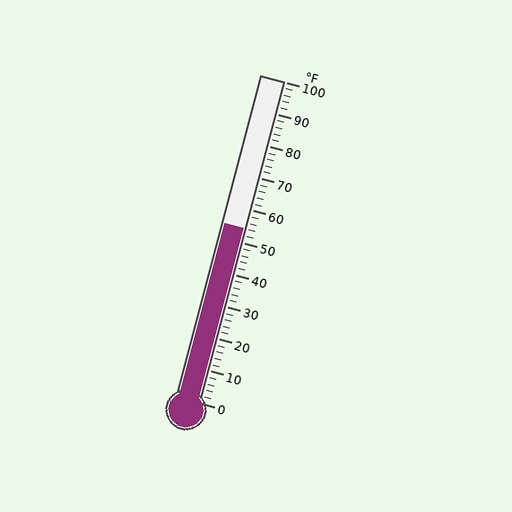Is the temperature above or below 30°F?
The temperature is above 30°F.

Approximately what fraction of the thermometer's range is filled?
The thermometer is filled to approximately 55% of its range.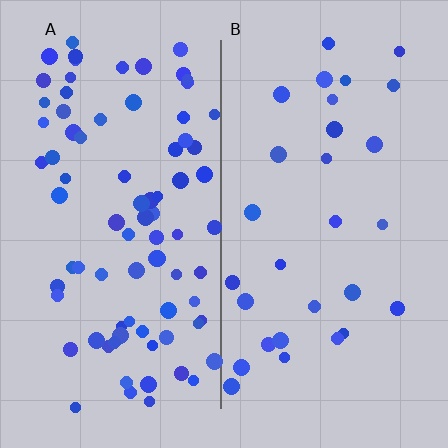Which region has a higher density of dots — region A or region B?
A (the left).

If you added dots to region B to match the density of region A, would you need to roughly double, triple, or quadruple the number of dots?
Approximately triple.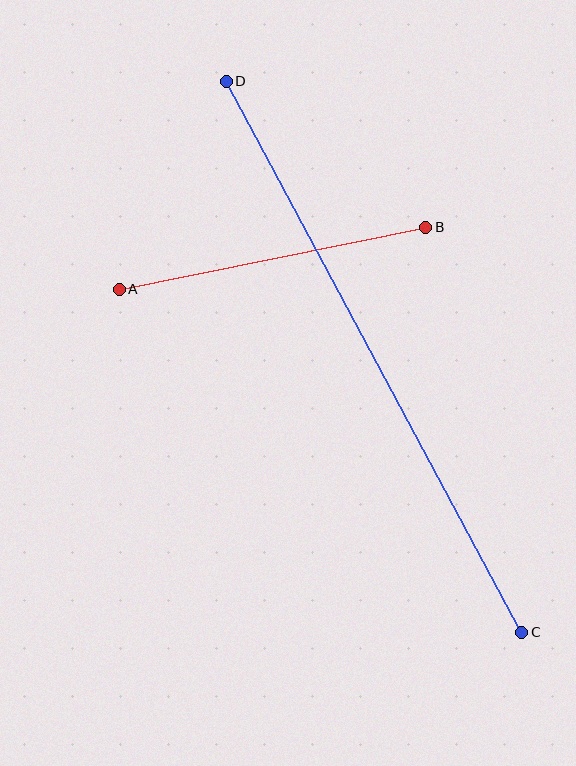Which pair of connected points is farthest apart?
Points C and D are farthest apart.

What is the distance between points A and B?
The distance is approximately 313 pixels.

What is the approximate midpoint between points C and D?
The midpoint is at approximately (374, 357) pixels.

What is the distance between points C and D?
The distance is approximately 625 pixels.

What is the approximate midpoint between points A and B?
The midpoint is at approximately (273, 258) pixels.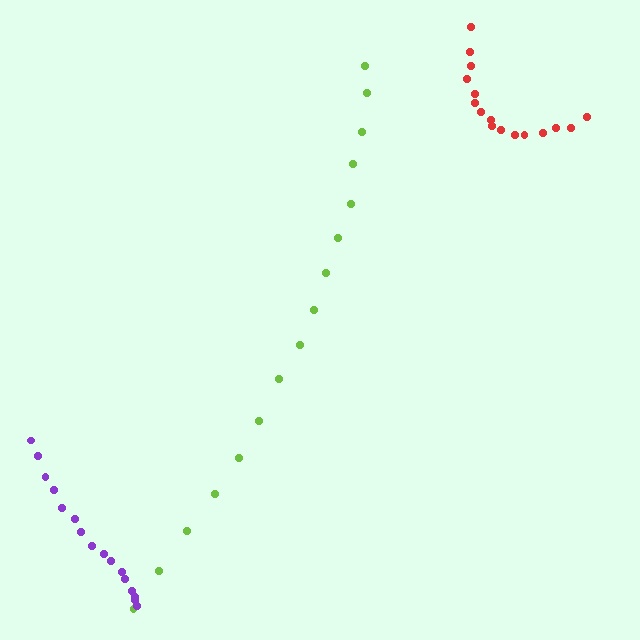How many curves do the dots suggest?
There are 3 distinct paths.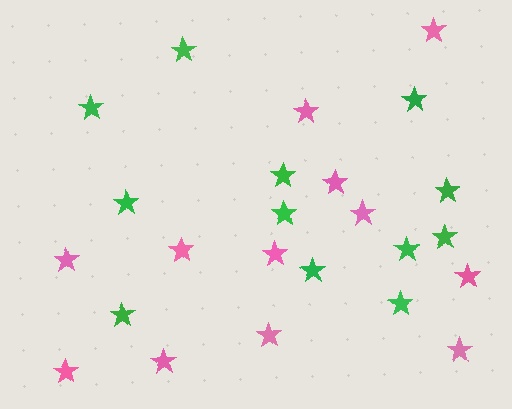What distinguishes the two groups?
There are 2 groups: one group of pink stars (12) and one group of green stars (12).